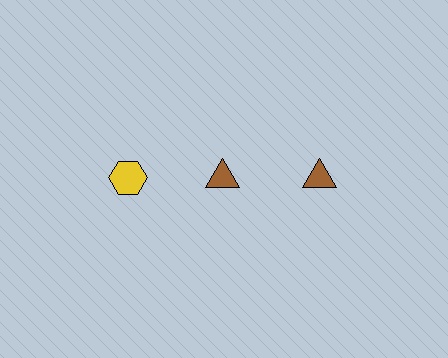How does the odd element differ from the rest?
It differs in both color (yellow instead of brown) and shape (hexagon instead of triangle).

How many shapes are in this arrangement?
There are 3 shapes arranged in a grid pattern.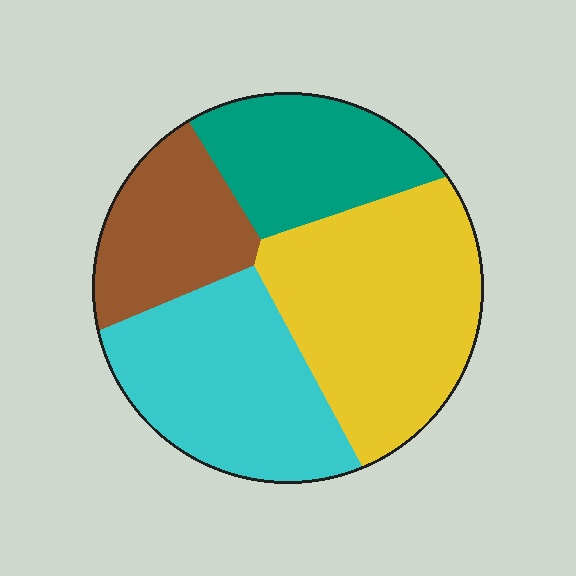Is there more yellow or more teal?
Yellow.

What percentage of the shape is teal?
Teal covers roughly 20% of the shape.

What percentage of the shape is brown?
Brown covers about 15% of the shape.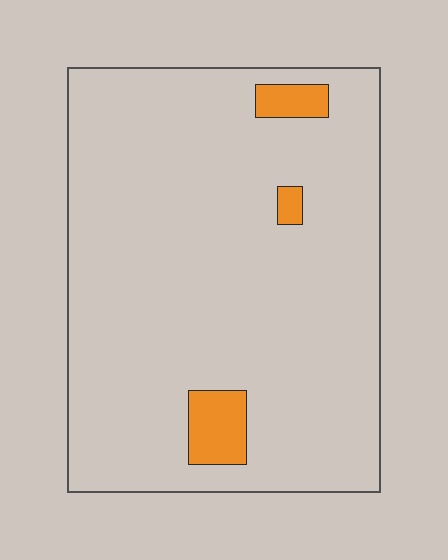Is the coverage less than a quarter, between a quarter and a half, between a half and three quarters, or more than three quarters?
Less than a quarter.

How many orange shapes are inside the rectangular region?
3.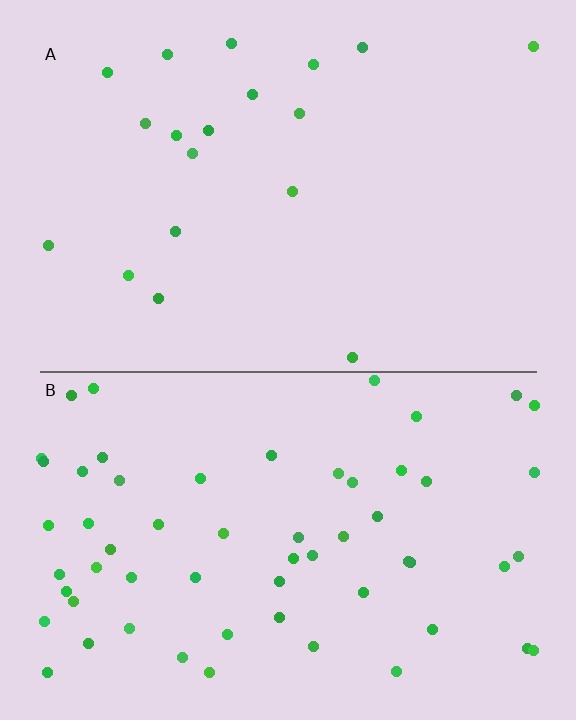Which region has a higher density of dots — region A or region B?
B (the bottom).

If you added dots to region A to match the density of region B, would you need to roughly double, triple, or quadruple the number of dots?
Approximately triple.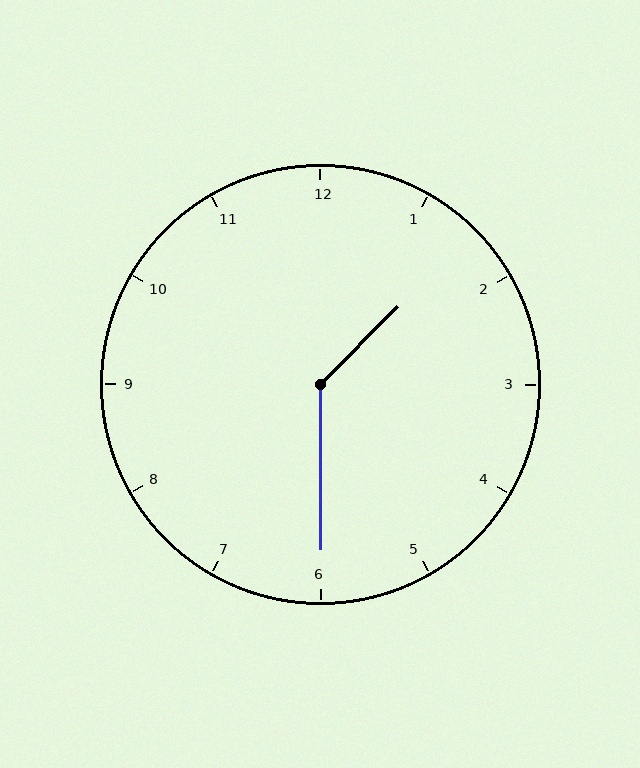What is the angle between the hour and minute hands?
Approximately 135 degrees.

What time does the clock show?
1:30.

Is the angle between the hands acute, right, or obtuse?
It is obtuse.